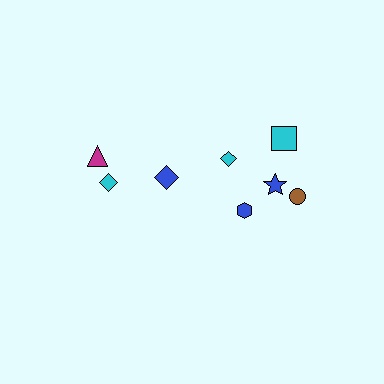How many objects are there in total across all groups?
There are 8 objects.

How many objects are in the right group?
There are 5 objects.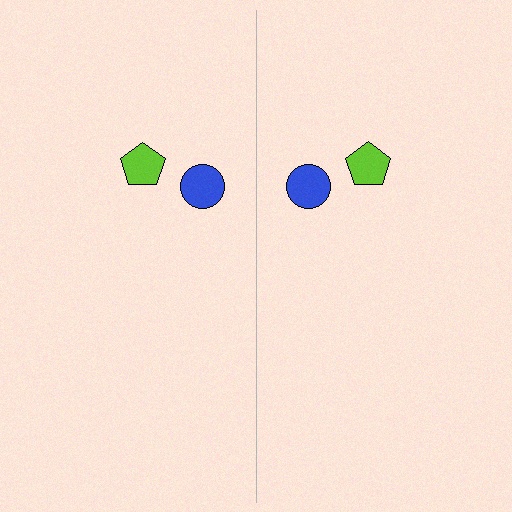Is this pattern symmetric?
Yes, this pattern has bilateral (reflection) symmetry.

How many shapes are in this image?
There are 4 shapes in this image.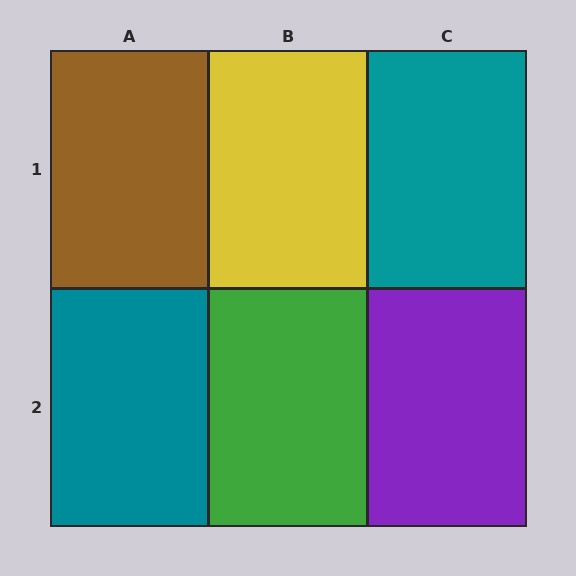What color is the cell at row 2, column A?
Teal.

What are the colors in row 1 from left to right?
Brown, yellow, teal.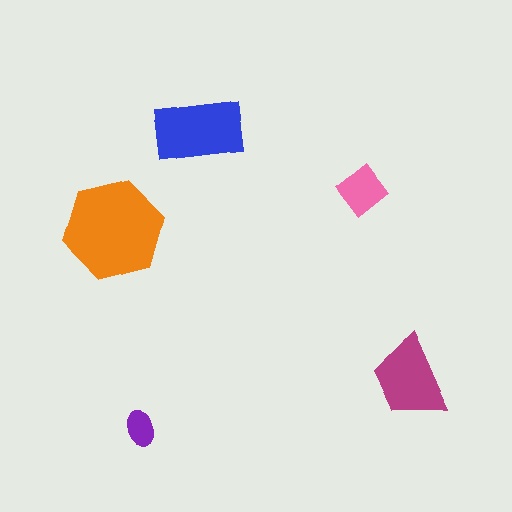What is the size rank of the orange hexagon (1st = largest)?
1st.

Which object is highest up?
The blue rectangle is topmost.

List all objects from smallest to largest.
The purple ellipse, the pink diamond, the magenta trapezoid, the blue rectangle, the orange hexagon.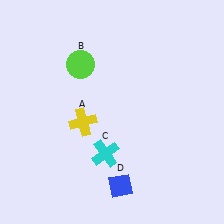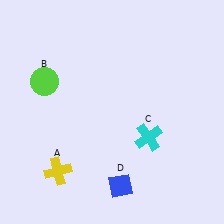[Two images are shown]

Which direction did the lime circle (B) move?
The lime circle (B) moved left.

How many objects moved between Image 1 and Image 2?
3 objects moved between the two images.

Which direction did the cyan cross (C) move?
The cyan cross (C) moved right.